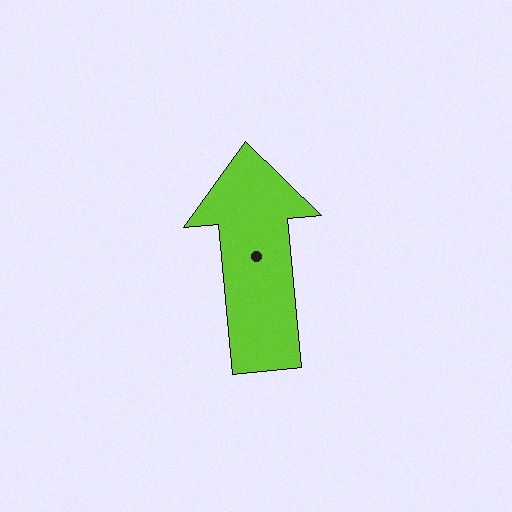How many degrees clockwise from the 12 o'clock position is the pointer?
Approximately 355 degrees.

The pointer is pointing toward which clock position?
Roughly 12 o'clock.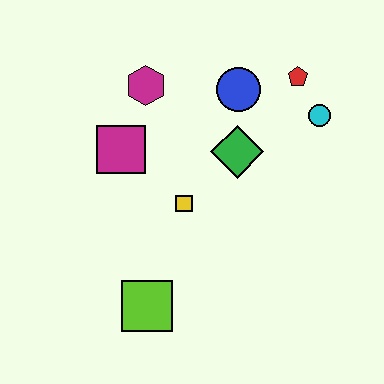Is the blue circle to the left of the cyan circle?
Yes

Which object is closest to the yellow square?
The green diamond is closest to the yellow square.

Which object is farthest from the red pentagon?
The lime square is farthest from the red pentagon.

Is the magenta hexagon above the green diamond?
Yes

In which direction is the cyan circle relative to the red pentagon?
The cyan circle is below the red pentagon.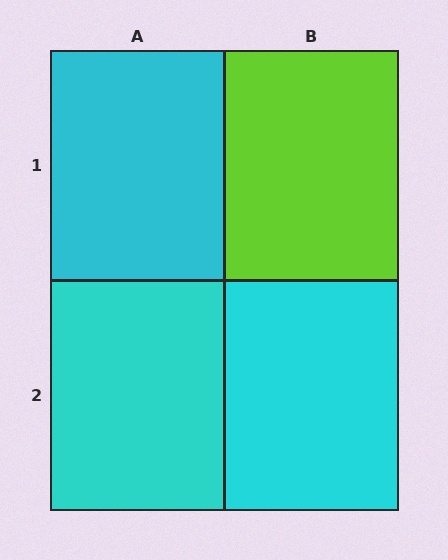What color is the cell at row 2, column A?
Cyan.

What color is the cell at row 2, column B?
Cyan.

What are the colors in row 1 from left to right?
Cyan, lime.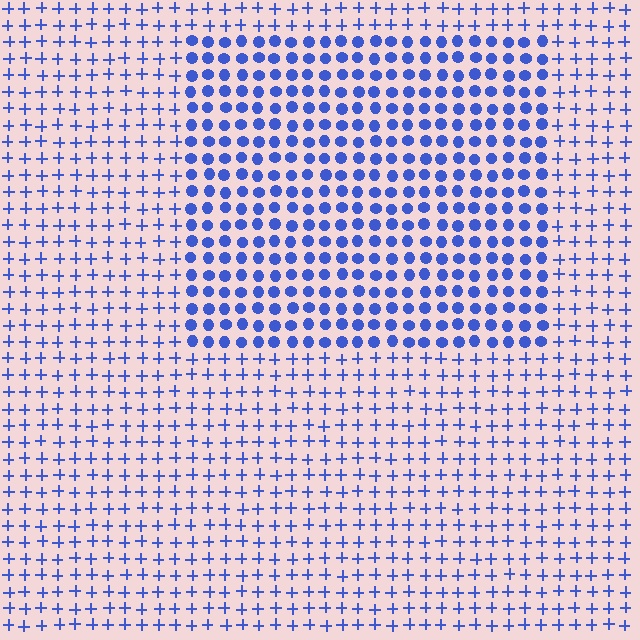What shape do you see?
I see a rectangle.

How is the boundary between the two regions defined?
The boundary is defined by a change in element shape: circles inside vs. plus signs outside. All elements share the same color and spacing.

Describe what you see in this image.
The image is filled with small blue elements arranged in a uniform grid. A rectangle-shaped region contains circles, while the surrounding area contains plus signs. The boundary is defined purely by the change in element shape.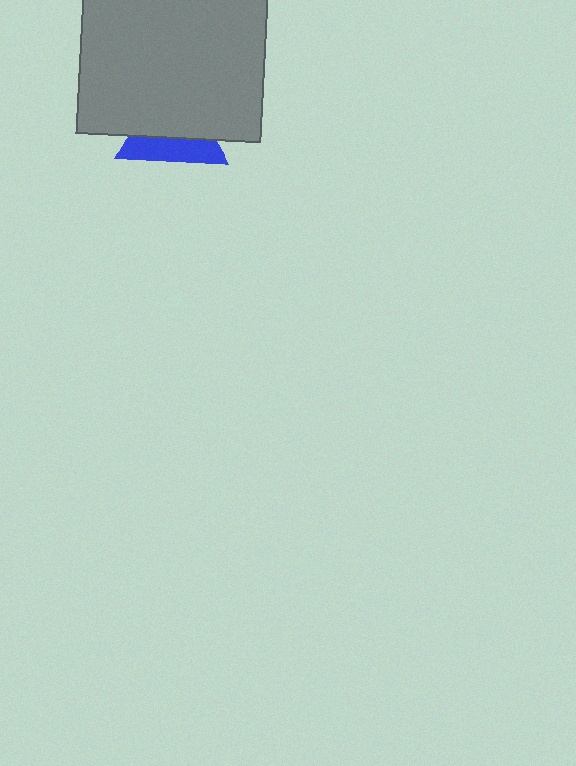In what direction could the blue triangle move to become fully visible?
The blue triangle could move down. That would shift it out from behind the gray rectangle entirely.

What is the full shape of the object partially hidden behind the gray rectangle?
The partially hidden object is a blue triangle.